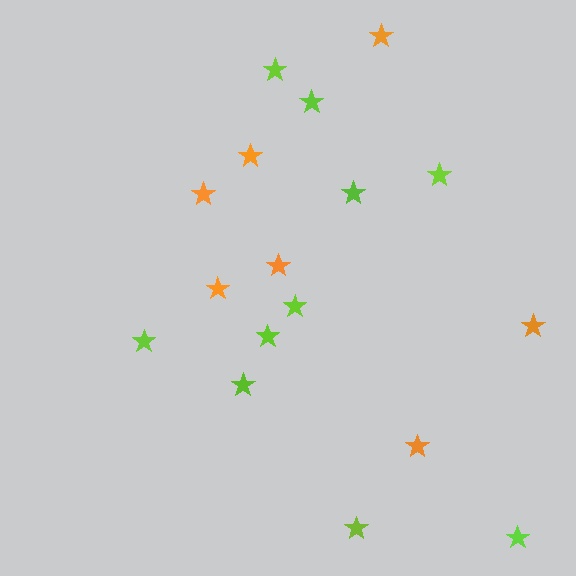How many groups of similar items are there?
There are 2 groups: one group of lime stars (10) and one group of orange stars (7).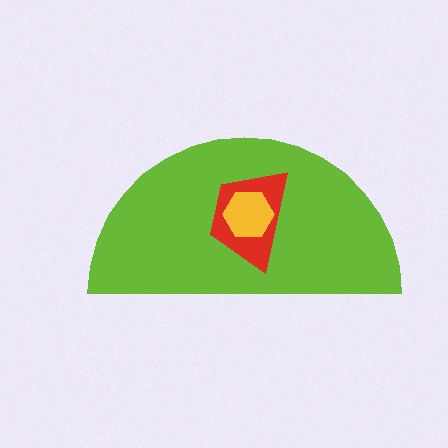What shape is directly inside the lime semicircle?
The red trapezoid.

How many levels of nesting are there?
3.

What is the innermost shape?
The yellow hexagon.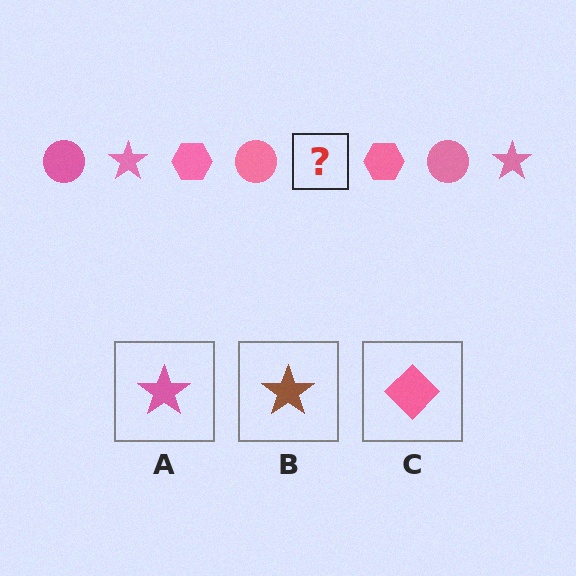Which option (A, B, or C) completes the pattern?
A.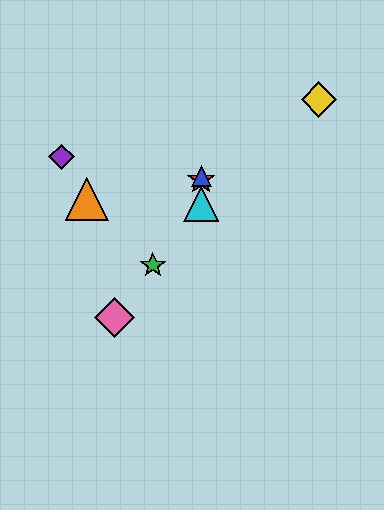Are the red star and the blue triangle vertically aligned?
Yes, both are at x≈201.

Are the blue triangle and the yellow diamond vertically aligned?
No, the blue triangle is at x≈201 and the yellow diamond is at x≈319.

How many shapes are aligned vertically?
3 shapes (the red star, the blue triangle, the cyan triangle) are aligned vertically.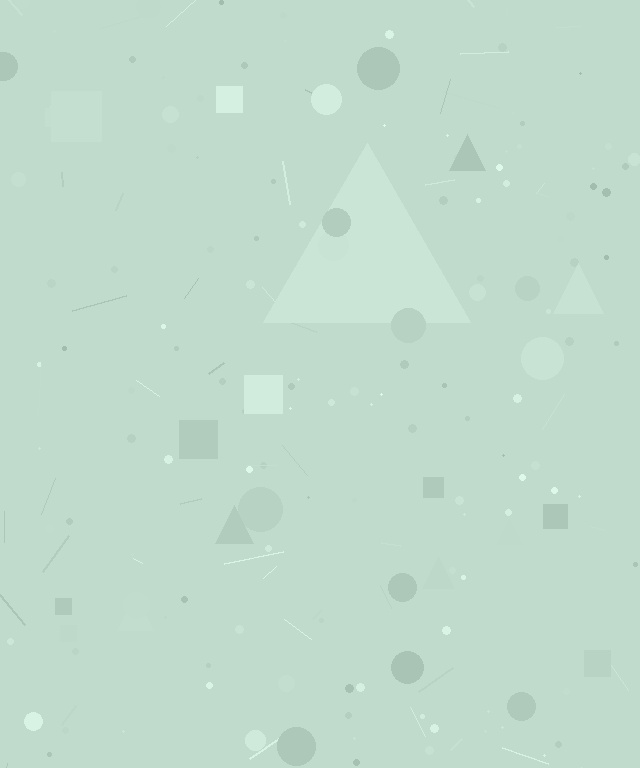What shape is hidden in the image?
A triangle is hidden in the image.